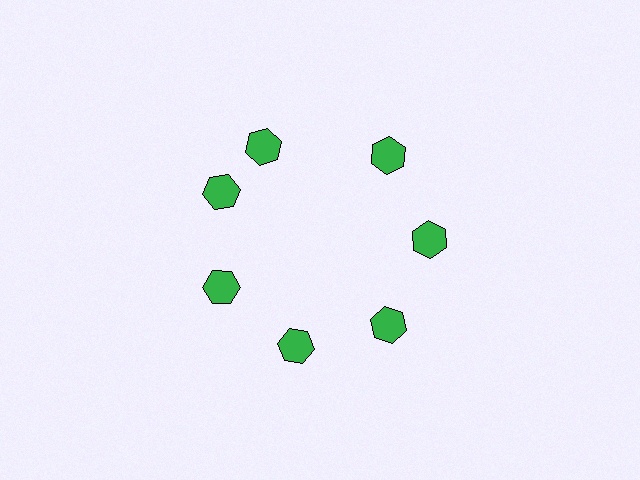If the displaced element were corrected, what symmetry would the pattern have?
It would have 7-fold rotational symmetry — the pattern would map onto itself every 51 degrees.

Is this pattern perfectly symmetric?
No. The 7 green hexagons are arranged in a ring, but one element near the 12 o'clock position is rotated out of alignment along the ring, breaking the 7-fold rotational symmetry.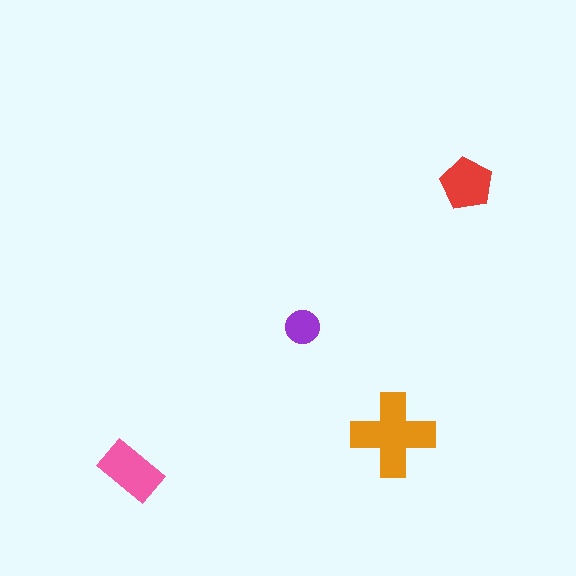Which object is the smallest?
The purple circle.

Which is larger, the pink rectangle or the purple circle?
The pink rectangle.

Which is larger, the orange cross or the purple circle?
The orange cross.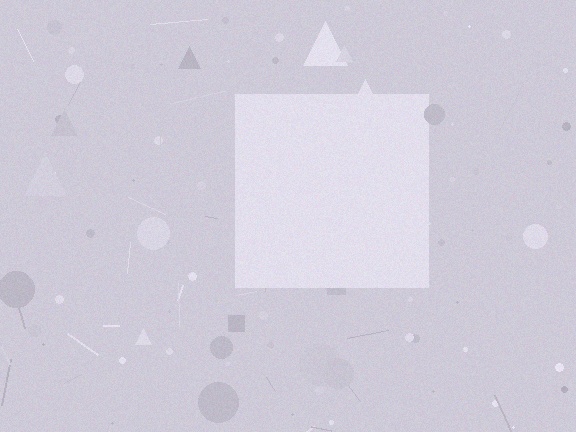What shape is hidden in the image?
A square is hidden in the image.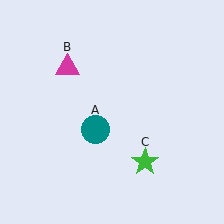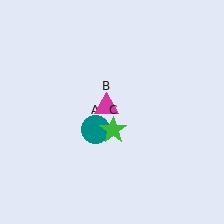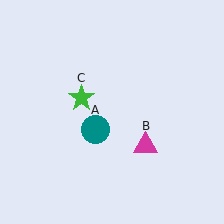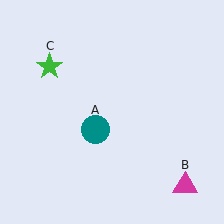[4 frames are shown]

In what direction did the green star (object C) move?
The green star (object C) moved up and to the left.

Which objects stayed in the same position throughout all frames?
Teal circle (object A) remained stationary.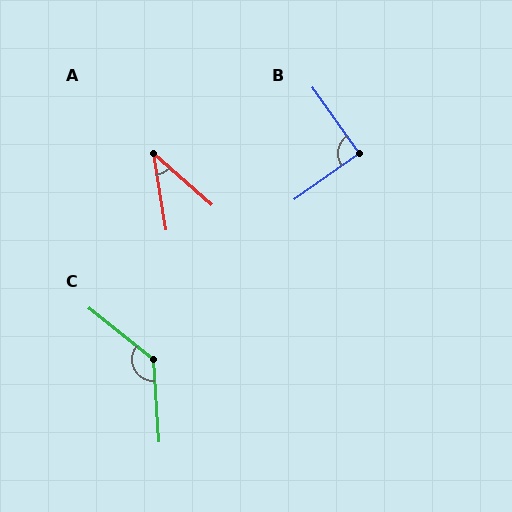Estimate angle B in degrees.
Approximately 90 degrees.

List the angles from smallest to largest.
A (39°), B (90°), C (132°).